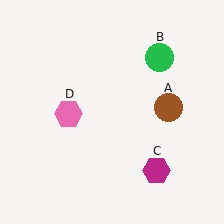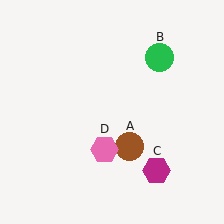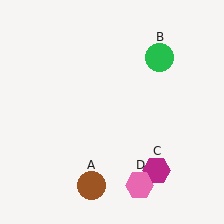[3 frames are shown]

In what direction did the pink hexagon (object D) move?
The pink hexagon (object D) moved down and to the right.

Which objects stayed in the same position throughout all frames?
Green circle (object B) and magenta hexagon (object C) remained stationary.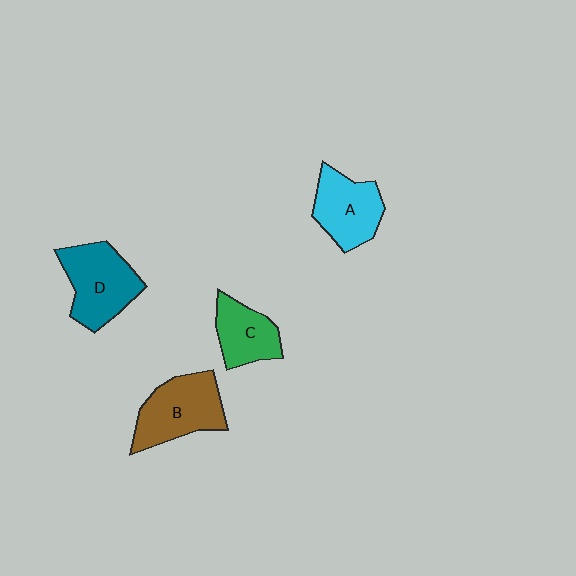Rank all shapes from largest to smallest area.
From largest to smallest: D (teal), B (brown), A (cyan), C (green).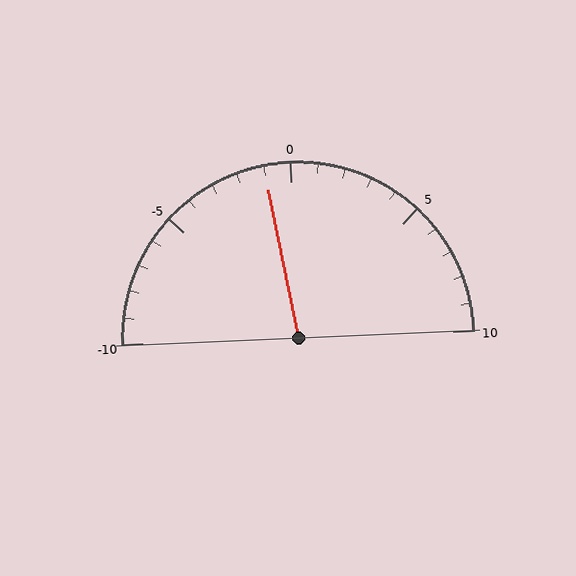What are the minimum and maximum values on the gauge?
The gauge ranges from -10 to 10.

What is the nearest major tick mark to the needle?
The nearest major tick mark is 0.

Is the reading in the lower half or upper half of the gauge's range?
The reading is in the lower half of the range (-10 to 10).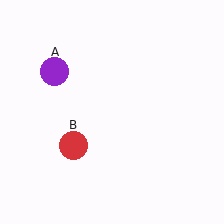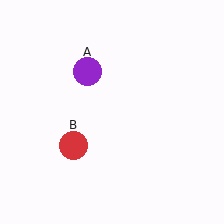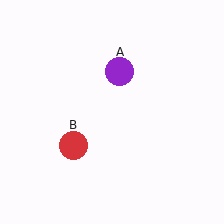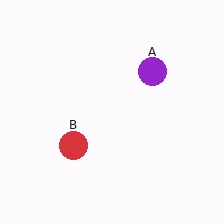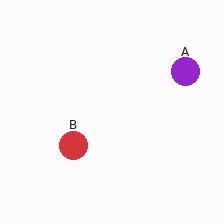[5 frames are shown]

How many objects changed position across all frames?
1 object changed position: purple circle (object A).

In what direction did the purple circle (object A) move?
The purple circle (object A) moved right.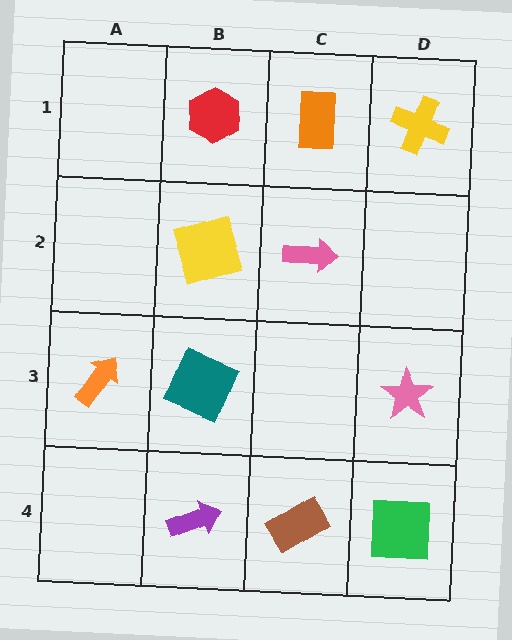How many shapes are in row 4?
3 shapes.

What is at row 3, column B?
A teal square.